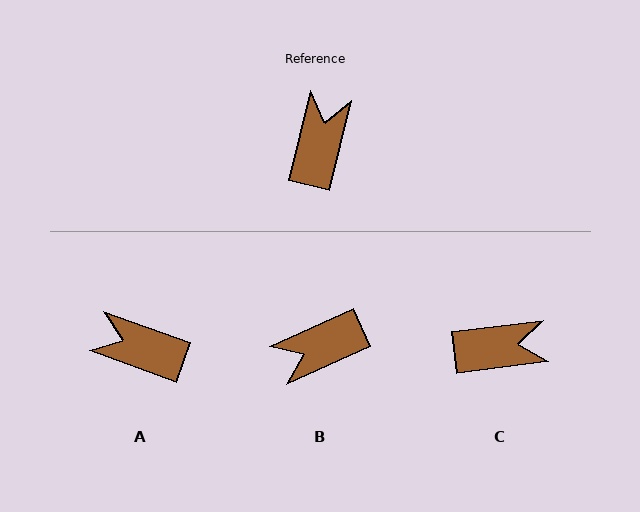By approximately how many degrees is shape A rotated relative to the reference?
Approximately 83 degrees counter-clockwise.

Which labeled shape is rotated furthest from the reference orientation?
B, about 128 degrees away.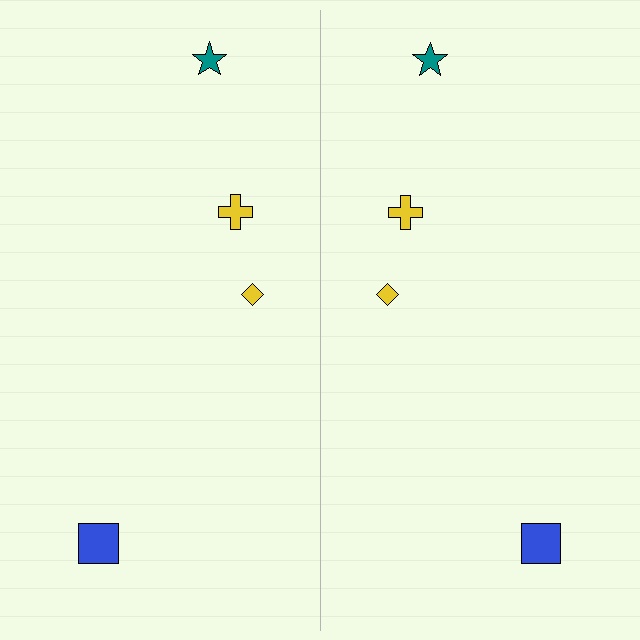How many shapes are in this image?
There are 8 shapes in this image.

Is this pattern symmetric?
Yes, this pattern has bilateral (reflection) symmetry.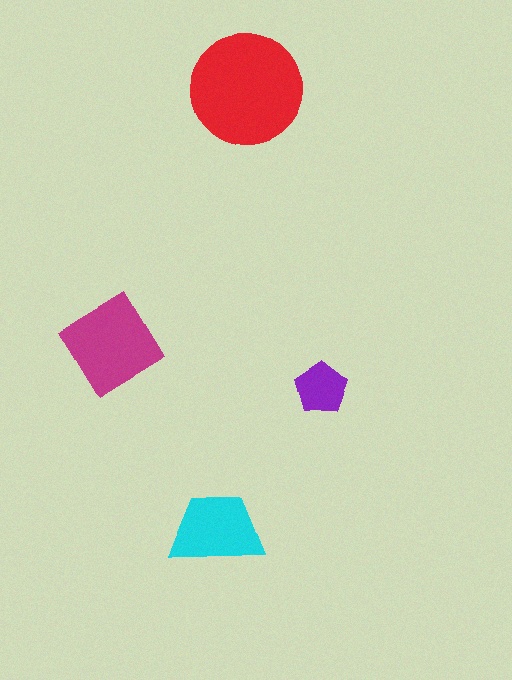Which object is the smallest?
The purple pentagon.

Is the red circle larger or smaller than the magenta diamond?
Larger.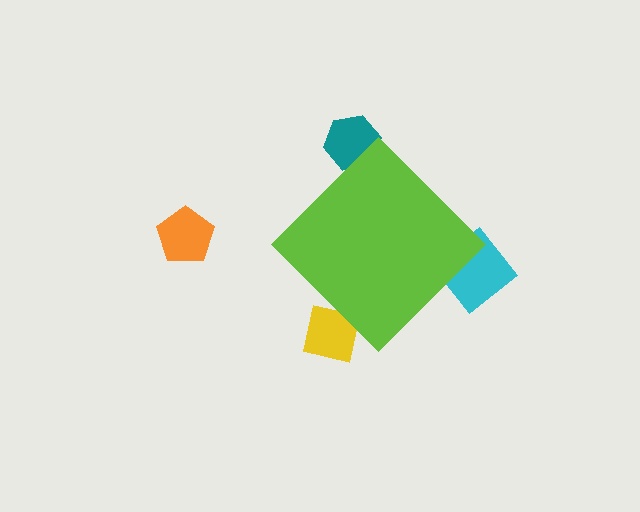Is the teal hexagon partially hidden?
Yes, the teal hexagon is partially hidden behind the lime diamond.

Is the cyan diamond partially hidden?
Yes, the cyan diamond is partially hidden behind the lime diamond.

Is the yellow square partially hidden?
Yes, the yellow square is partially hidden behind the lime diamond.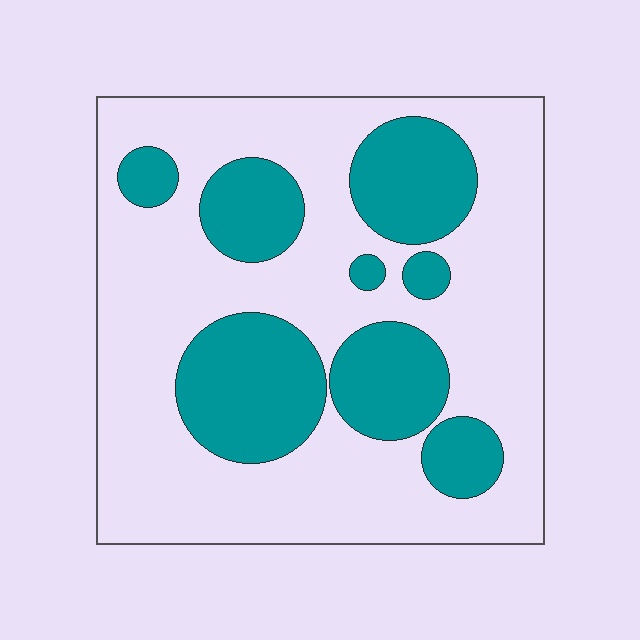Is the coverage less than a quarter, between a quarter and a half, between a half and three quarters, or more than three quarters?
Between a quarter and a half.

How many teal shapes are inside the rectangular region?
8.